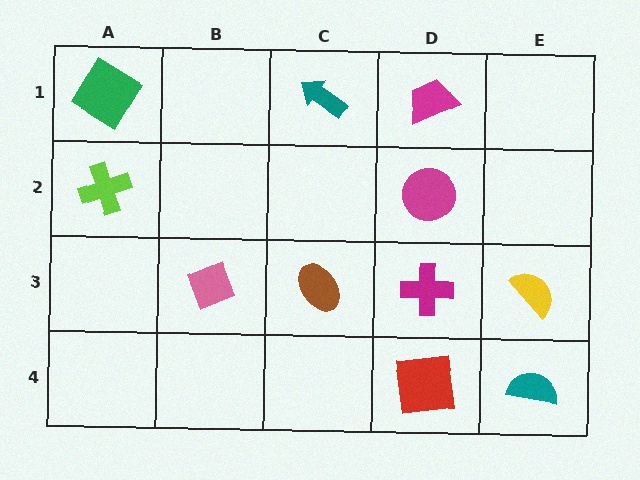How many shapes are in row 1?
3 shapes.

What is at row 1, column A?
A green diamond.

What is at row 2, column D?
A magenta circle.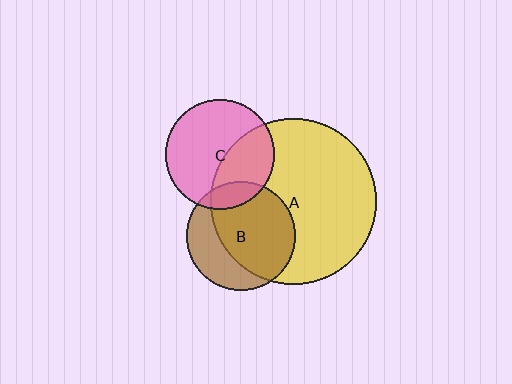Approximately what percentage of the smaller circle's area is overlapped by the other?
Approximately 15%.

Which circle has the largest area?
Circle A (yellow).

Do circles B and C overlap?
Yes.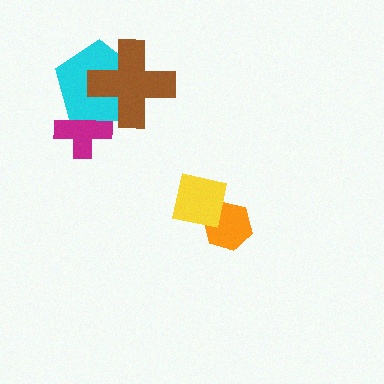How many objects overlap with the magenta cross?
1 object overlaps with the magenta cross.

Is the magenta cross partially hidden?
Yes, it is partially covered by another shape.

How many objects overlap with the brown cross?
1 object overlaps with the brown cross.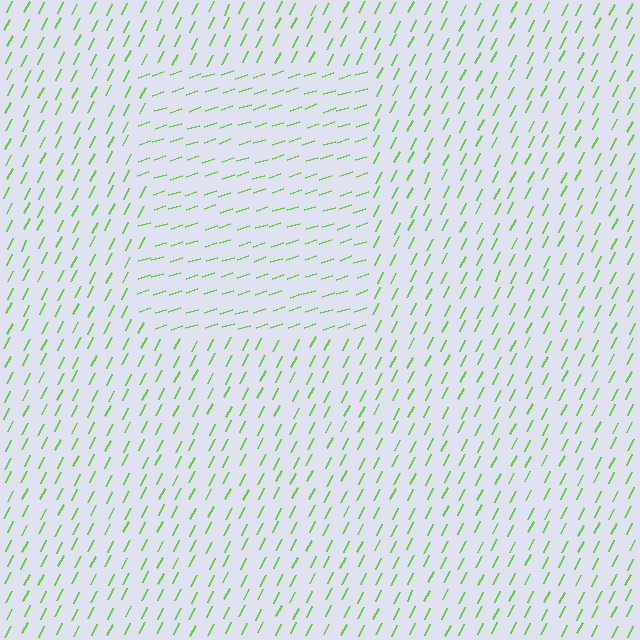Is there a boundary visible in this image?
Yes, there is a texture boundary formed by a change in line orientation.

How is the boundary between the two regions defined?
The boundary is defined purely by a change in line orientation (approximately 45 degrees difference). All lines are the same color and thickness.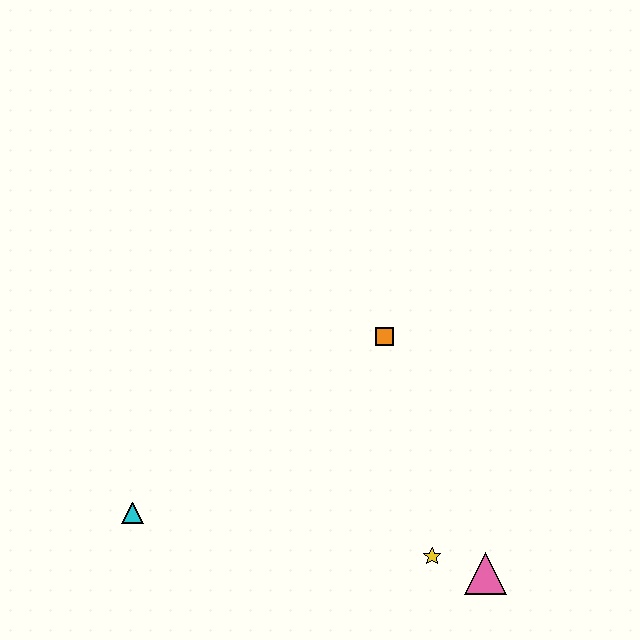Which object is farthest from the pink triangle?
The cyan triangle is farthest from the pink triangle.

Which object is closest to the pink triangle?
The yellow star is closest to the pink triangle.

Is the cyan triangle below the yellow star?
No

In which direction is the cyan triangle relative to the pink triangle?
The cyan triangle is to the left of the pink triangle.